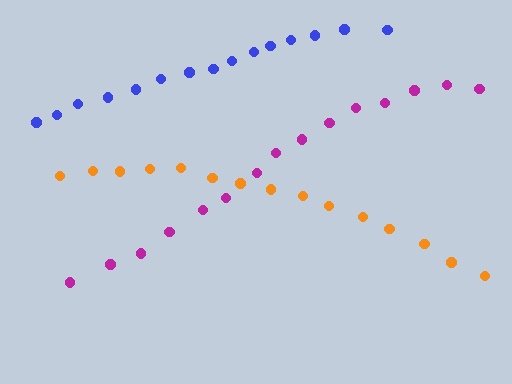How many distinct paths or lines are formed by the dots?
There are 3 distinct paths.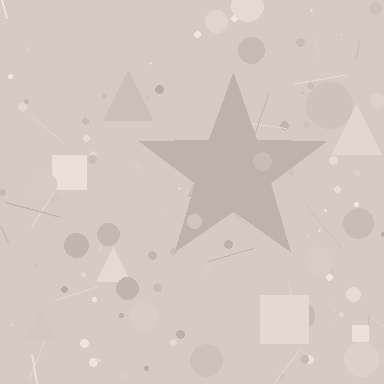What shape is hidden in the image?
A star is hidden in the image.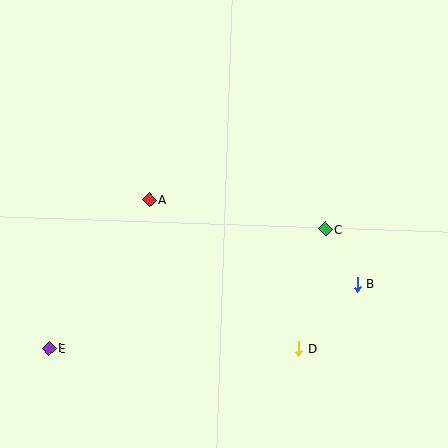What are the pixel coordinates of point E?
Point E is at (49, 348).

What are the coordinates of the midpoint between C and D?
The midpoint between C and D is at (312, 289).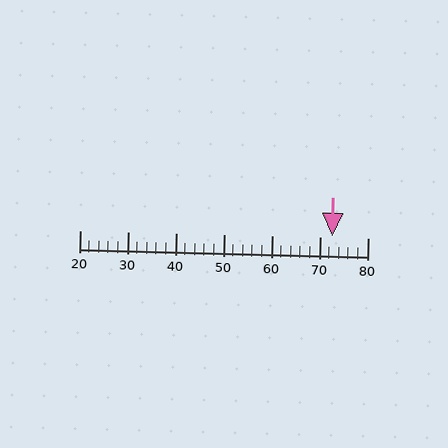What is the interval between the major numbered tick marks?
The major tick marks are spaced 10 units apart.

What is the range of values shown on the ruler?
The ruler shows values from 20 to 80.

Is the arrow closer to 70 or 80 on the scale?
The arrow is closer to 70.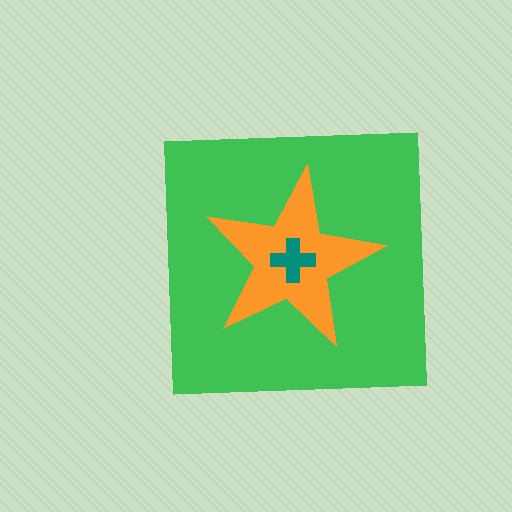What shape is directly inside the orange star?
The teal cross.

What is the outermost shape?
The green square.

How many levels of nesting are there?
3.